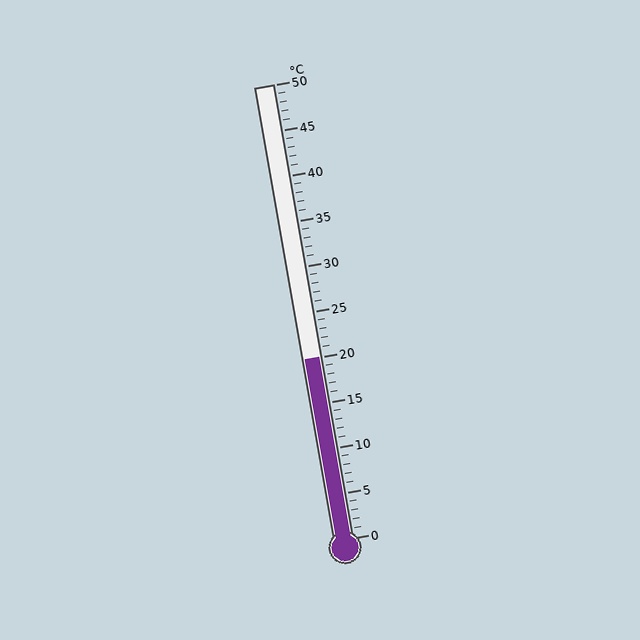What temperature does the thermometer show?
The thermometer shows approximately 20°C.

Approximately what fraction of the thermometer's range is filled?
The thermometer is filled to approximately 40% of its range.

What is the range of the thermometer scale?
The thermometer scale ranges from 0°C to 50°C.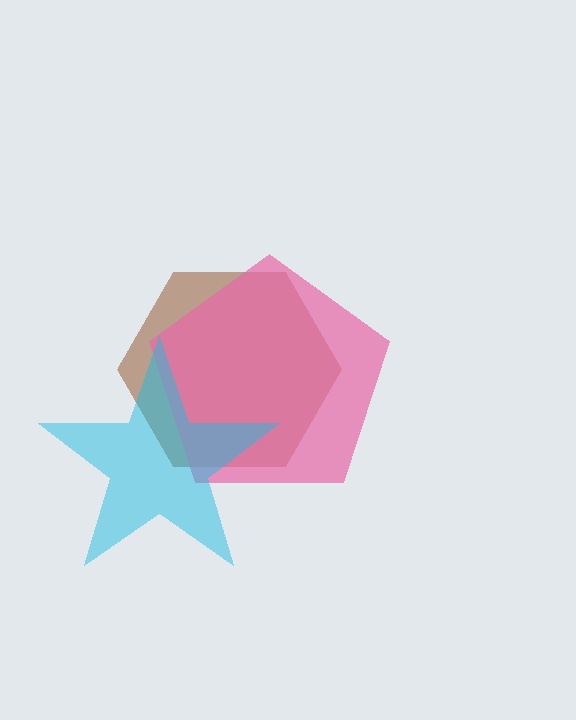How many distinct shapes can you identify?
There are 3 distinct shapes: a brown hexagon, a pink pentagon, a cyan star.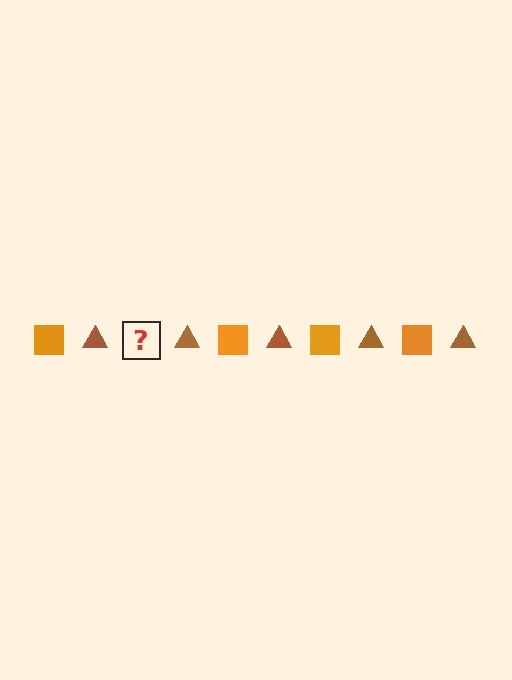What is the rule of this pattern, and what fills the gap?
The rule is that the pattern alternates between orange square and brown triangle. The gap should be filled with an orange square.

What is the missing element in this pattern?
The missing element is an orange square.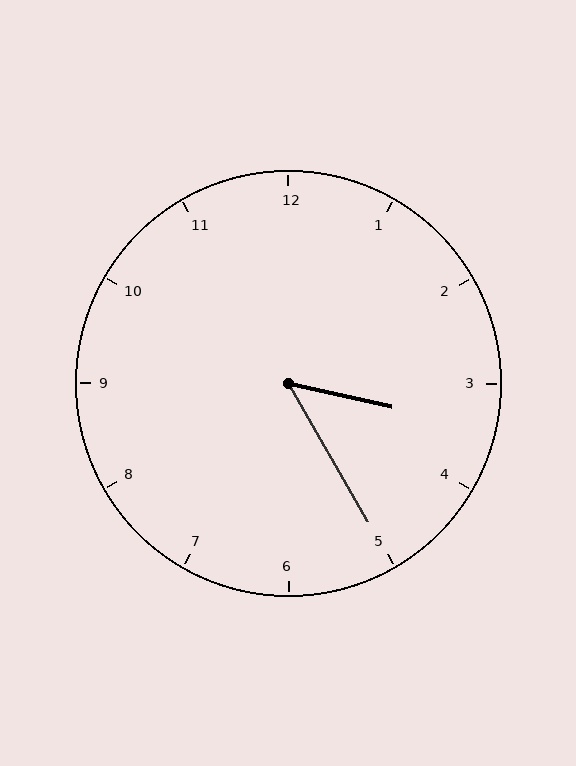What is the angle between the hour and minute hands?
Approximately 48 degrees.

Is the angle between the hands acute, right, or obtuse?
It is acute.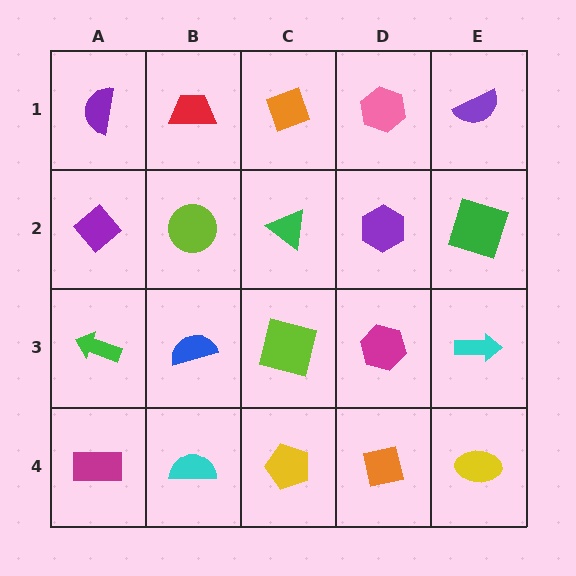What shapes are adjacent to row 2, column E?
A purple semicircle (row 1, column E), a cyan arrow (row 3, column E), a purple hexagon (row 2, column D).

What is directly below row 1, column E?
A green square.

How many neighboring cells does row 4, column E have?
2.